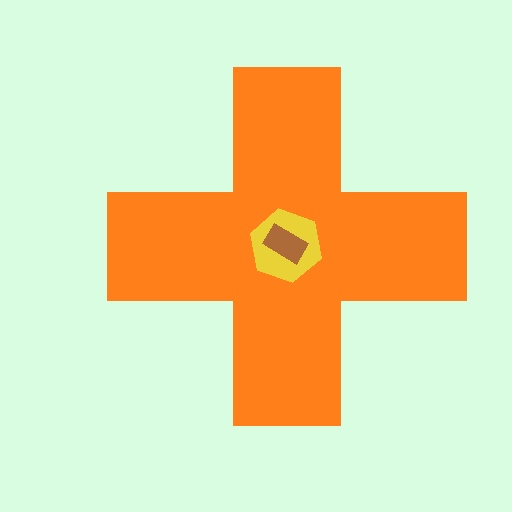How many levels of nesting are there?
3.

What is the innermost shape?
The brown rectangle.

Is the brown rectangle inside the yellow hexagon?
Yes.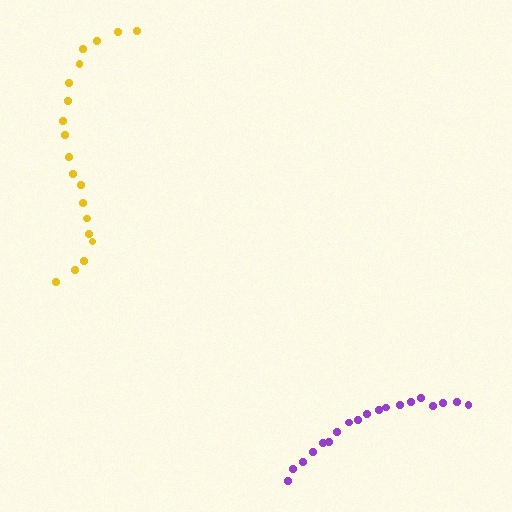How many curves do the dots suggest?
There are 2 distinct paths.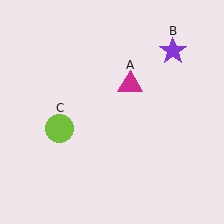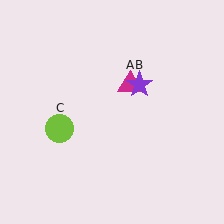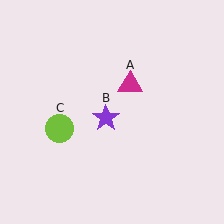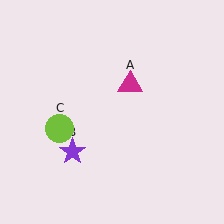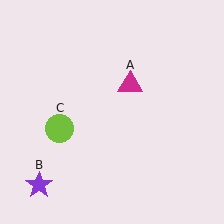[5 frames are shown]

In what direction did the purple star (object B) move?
The purple star (object B) moved down and to the left.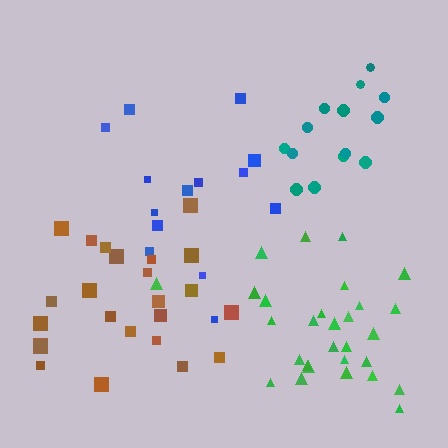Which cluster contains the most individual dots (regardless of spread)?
Green (29).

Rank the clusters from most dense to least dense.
brown, green, teal, blue.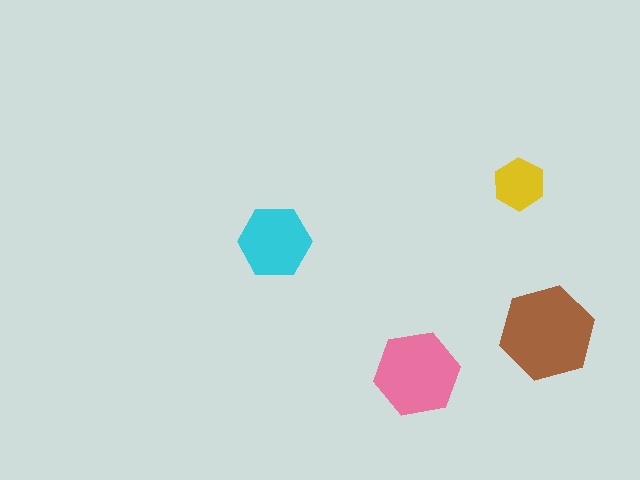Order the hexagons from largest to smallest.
the brown one, the pink one, the cyan one, the yellow one.